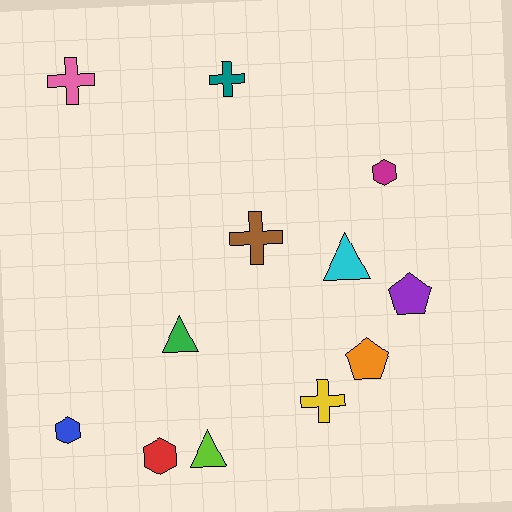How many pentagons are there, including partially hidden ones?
There are 2 pentagons.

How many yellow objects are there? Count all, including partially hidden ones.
There is 1 yellow object.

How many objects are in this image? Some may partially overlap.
There are 12 objects.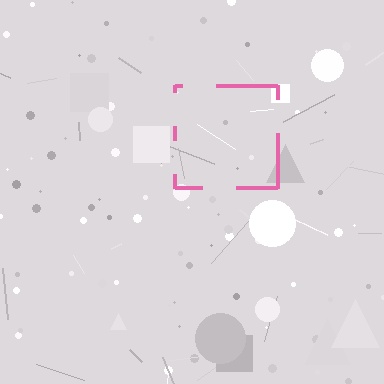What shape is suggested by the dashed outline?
The dashed outline suggests a square.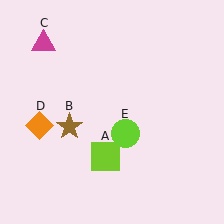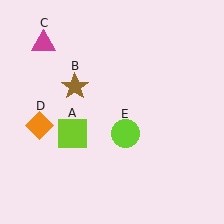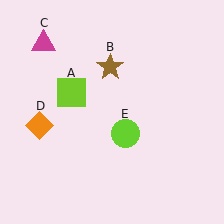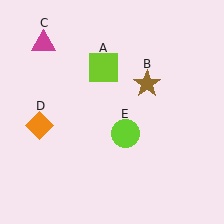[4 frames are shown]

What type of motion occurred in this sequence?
The lime square (object A), brown star (object B) rotated clockwise around the center of the scene.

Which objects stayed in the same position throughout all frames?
Magenta triangle (object C) and orange diamond (object D) and lime circle (object E) remained stationary.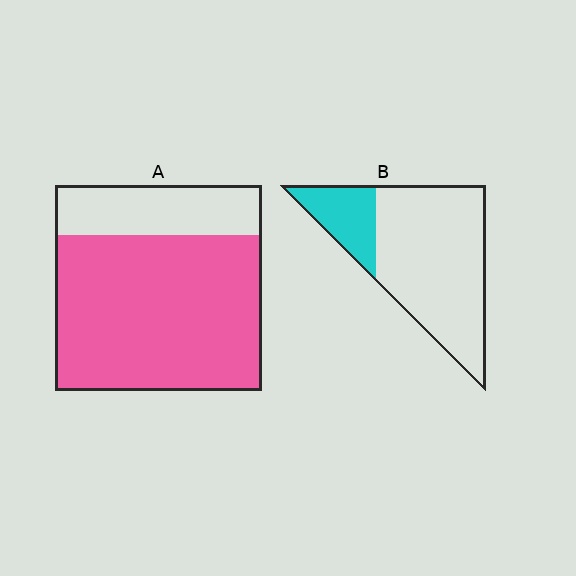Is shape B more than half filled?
No.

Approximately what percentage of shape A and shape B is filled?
A is approximately 75% and B is approximately 20%.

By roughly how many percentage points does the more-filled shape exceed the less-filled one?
By roughly 55 percentage points (A over B).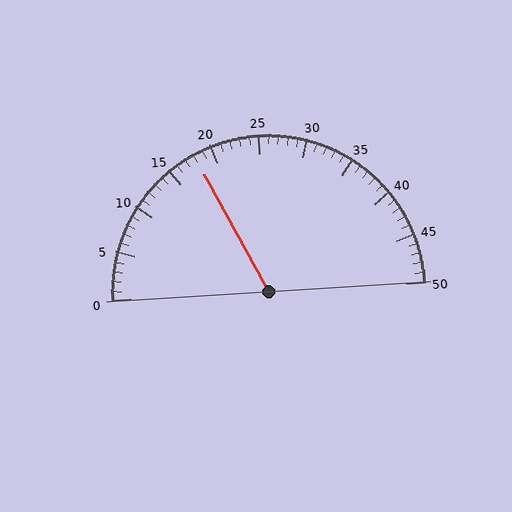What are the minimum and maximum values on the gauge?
The gauge ranges from 0 to 50.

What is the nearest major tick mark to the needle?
The nearest major tick mark is 20.